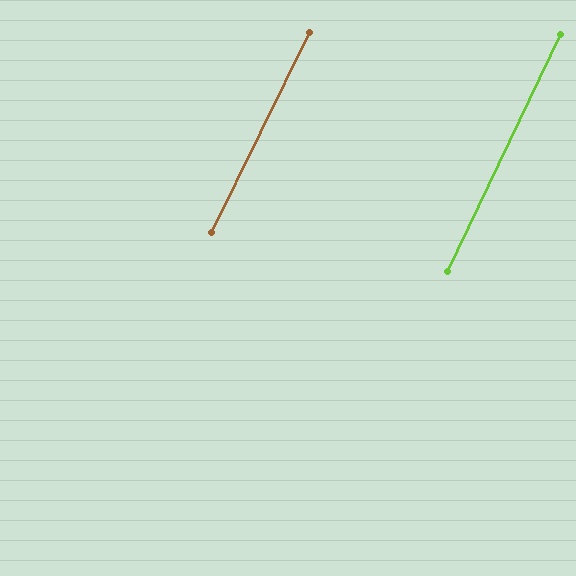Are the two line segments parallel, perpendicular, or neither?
Parallel — their directions differ by only 0.7°.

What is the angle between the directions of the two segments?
Approximately 1 degree.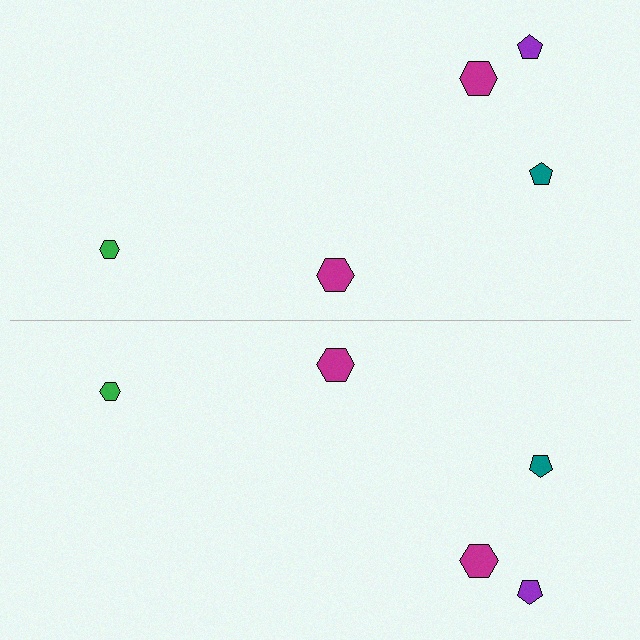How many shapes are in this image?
There are 10 shapes in this image.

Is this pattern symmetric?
Yes, this pattern has bilateral (reflection) symmetry.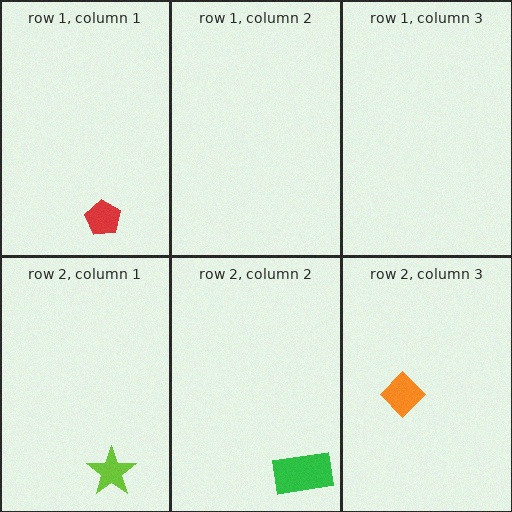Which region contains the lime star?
The row 2, column 1 region.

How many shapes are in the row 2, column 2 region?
1.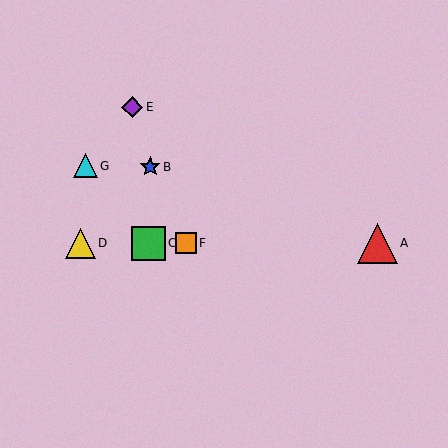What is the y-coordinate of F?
Object F is at y≈243.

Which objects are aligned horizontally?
Objects A, C, D, F are aligned horizontally.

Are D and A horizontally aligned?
Yes, both are at y≈243.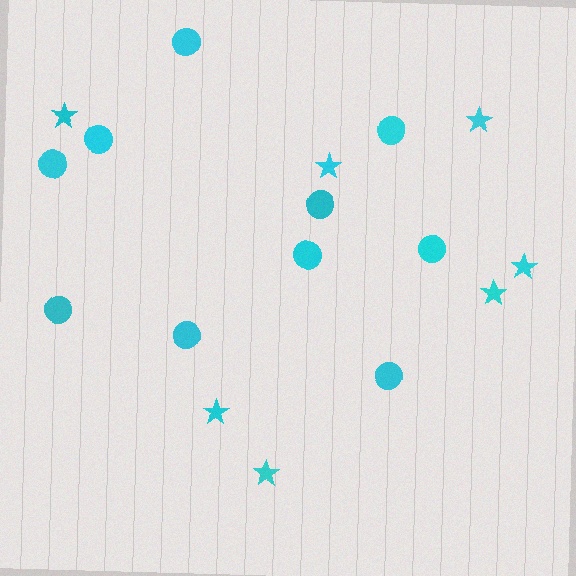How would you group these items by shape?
There are 2 groups: one group of stars (7) and one group of circles (10).